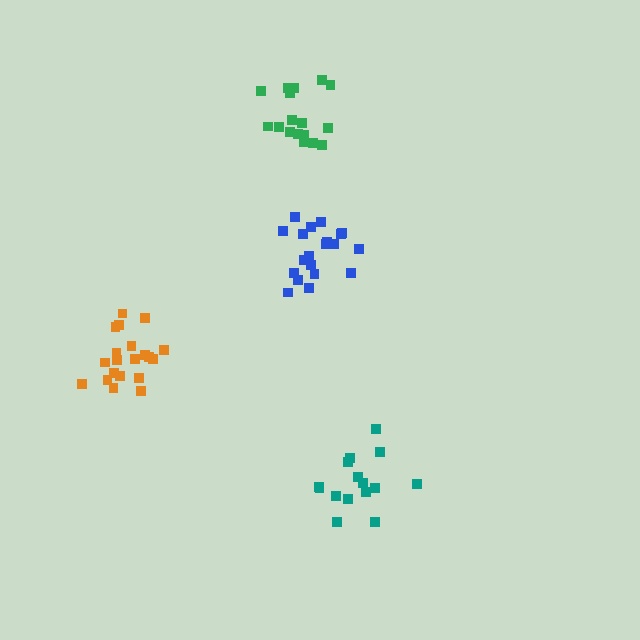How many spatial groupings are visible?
There are 4 spatial groupings.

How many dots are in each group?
Group 1: 21 dots, Group 2: 20 dots, Group 3: 15 dots, Group 4: 18 dots (74 total).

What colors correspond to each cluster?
The clusters are colored: blue, orange, teal, green.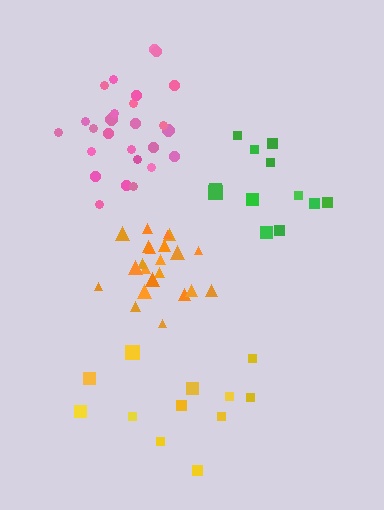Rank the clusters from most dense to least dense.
orange, pink, green, yellow.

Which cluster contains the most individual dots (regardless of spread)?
Pink (26).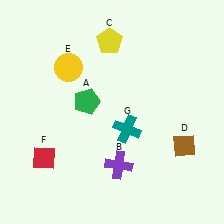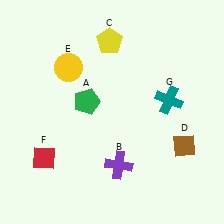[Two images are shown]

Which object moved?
The teal cross (G) moved right.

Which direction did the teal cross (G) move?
The teal cross (G) moved right.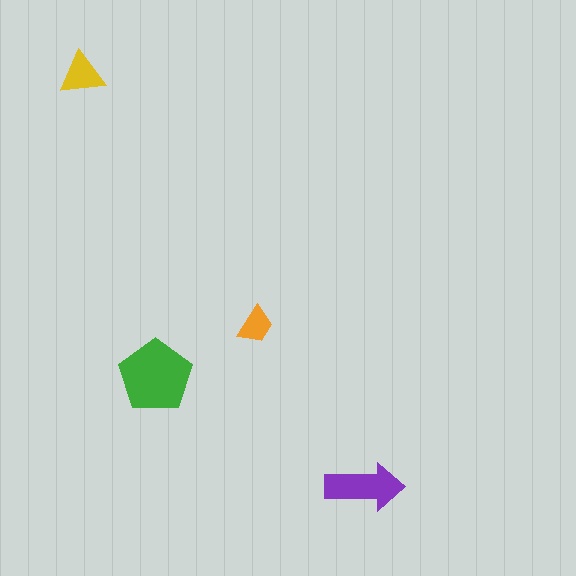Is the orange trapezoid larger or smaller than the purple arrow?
Smaller.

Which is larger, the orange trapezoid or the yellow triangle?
The yellow triangle.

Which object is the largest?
The green pentagon.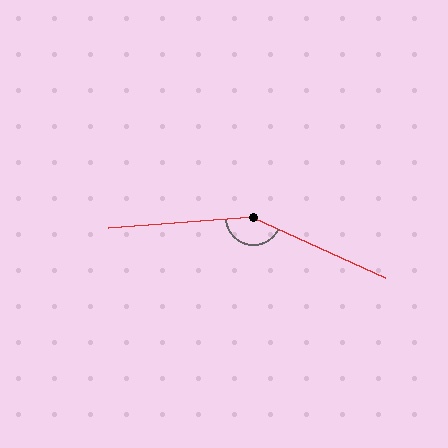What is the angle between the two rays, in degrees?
Approximately 151 degrees.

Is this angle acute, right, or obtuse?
It is obtuse.